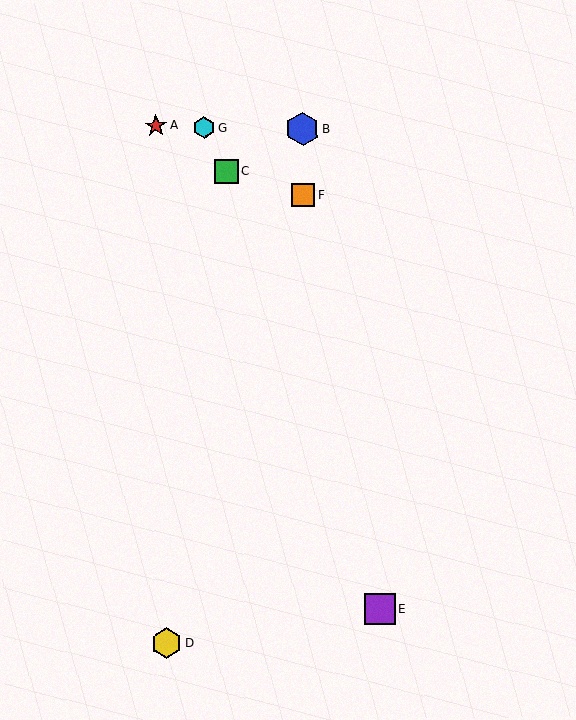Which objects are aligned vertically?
Objects B, F are aligned vertically.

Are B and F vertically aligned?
Yes, both are at x≈303.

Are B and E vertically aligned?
No, B is at x≈303 and E is at x≈380.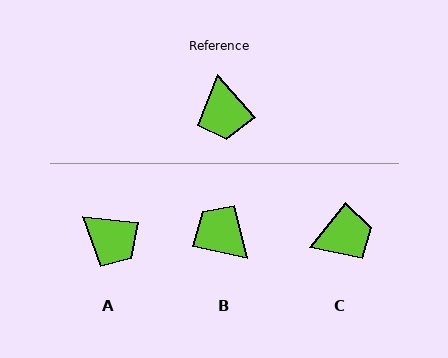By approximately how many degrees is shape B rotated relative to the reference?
Approximately 144 degrees clockwise.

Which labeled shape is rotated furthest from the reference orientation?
B, about 144 degrees away.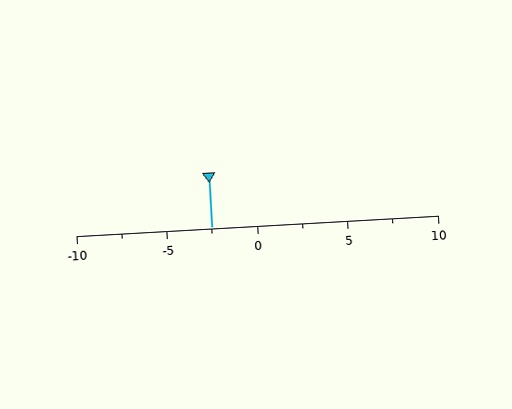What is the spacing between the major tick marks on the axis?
The major ticks are spaced 5 apart.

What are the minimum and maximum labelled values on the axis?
The axis runs from -10 to 10.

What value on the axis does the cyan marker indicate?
The marker indicates approximately -2.5.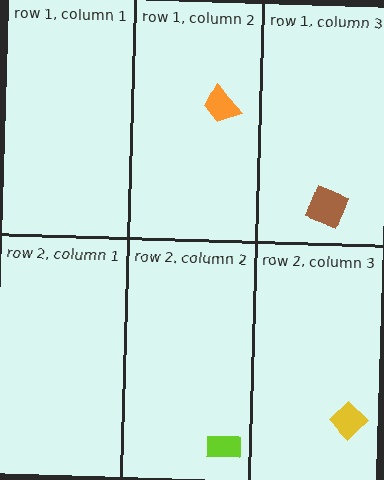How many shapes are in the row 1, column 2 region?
1.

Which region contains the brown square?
The row 1, column 3 region.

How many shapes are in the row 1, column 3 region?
1.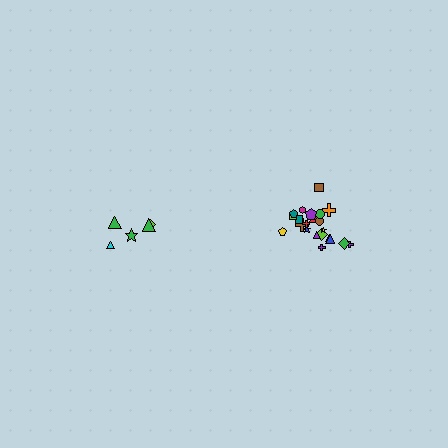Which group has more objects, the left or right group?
The right group.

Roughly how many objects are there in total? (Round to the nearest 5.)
Roughly 25 objects in total.